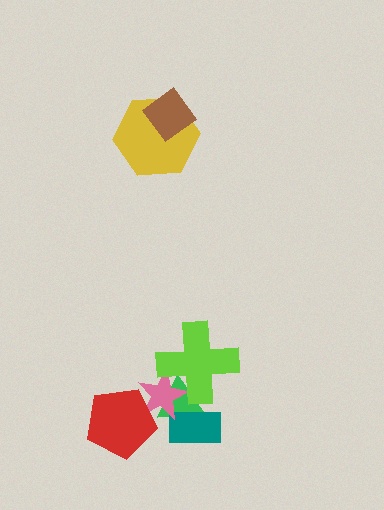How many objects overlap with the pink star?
4 objects overlap with the pink star.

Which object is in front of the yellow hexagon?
The brown diamond is in front of the yellow hexagon.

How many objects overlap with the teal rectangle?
2 objects overlap with the teal rectangle.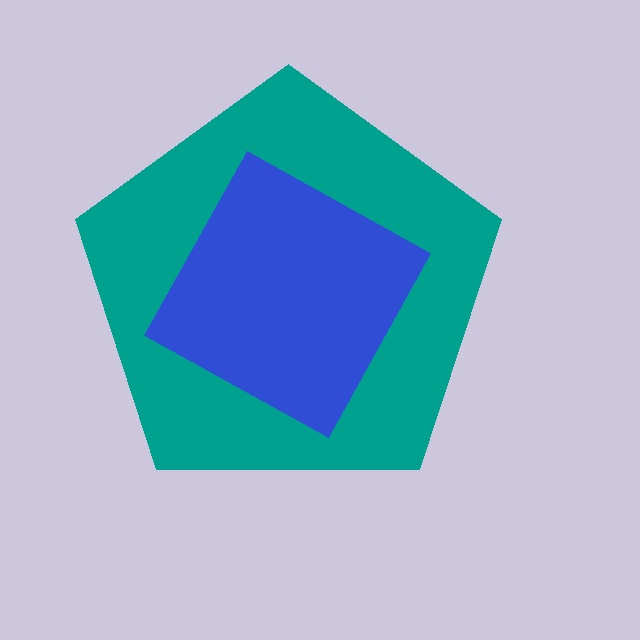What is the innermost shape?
The blue square.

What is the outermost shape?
The teal pentagon.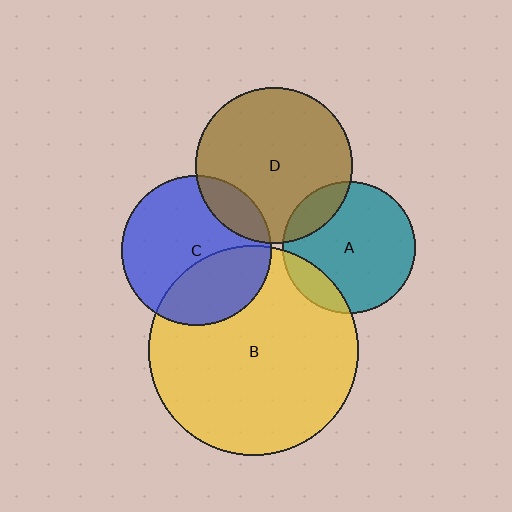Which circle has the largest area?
Circle B (yellow).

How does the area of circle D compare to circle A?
Approximately 1.4 times.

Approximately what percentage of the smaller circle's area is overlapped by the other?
Approximately 15%.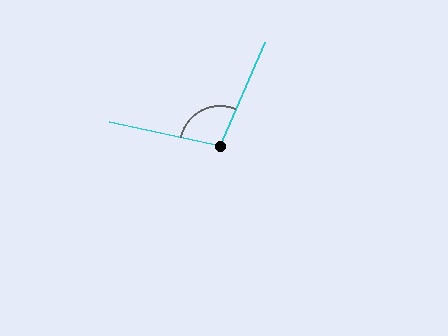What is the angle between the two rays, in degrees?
Approximately 101 degrees.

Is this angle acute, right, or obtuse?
It is obtuse.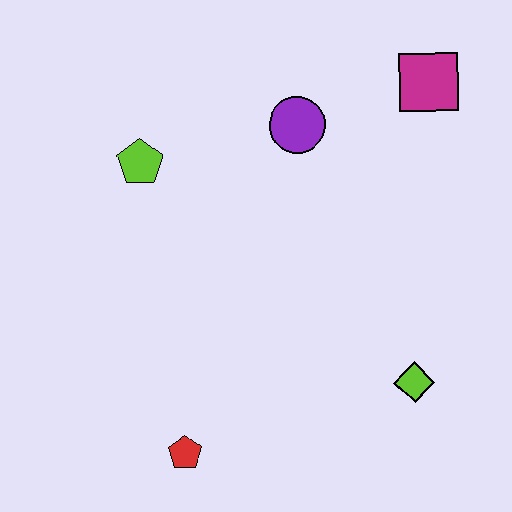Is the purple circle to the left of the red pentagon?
No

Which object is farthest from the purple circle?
The red pentagon is farthest from the purple circle.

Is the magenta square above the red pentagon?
Yes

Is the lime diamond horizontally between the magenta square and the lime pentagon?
Yes